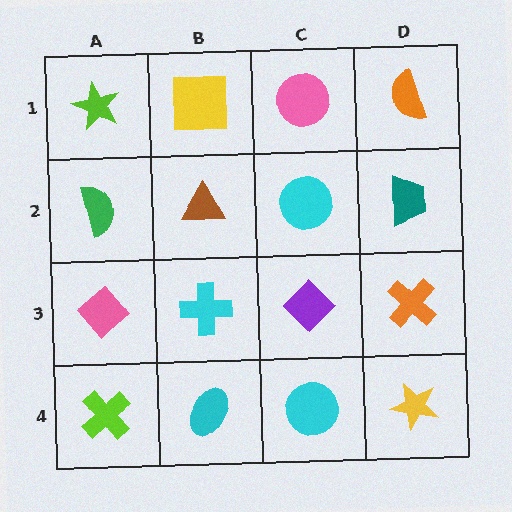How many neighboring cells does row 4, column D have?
2.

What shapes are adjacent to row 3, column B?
A brown triangle (row 2, column B), a cyan ellipse (row 4, column B), a pink diamond (row 3, column A), a purple diamond (row 3, column C).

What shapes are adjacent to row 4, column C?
A purple diamond (row 3, column C), a cyan ellipse (row 4, column B), a yellow star (row 4, column D).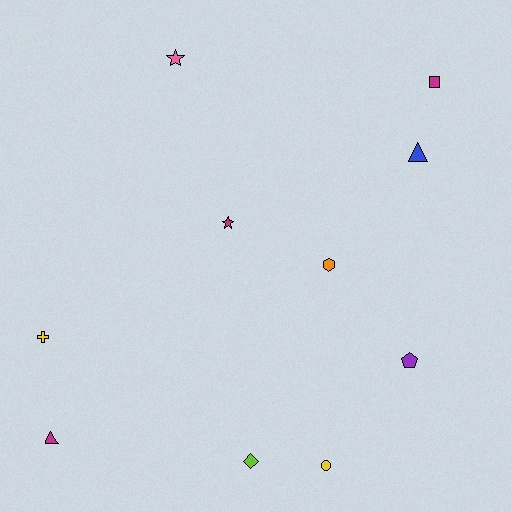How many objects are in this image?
There are 10 objects.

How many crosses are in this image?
There is 1 cross.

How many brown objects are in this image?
There are no brown objects.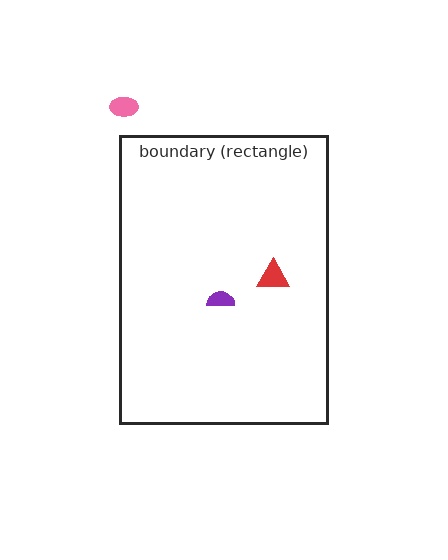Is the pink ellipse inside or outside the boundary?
Outside.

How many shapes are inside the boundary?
2 inside, 1 outside.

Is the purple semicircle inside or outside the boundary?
Inside.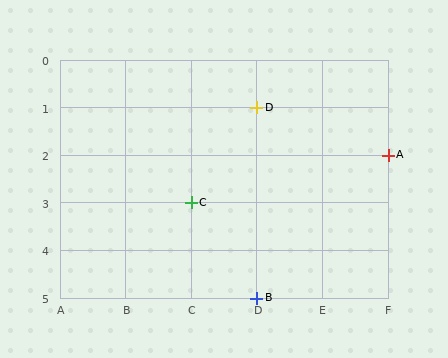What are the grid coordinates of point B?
Point B is at grid coordinates (D, 5).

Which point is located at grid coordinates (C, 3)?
Point C is at (C, 3).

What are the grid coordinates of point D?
Point D is at grid coordinates (D, 1).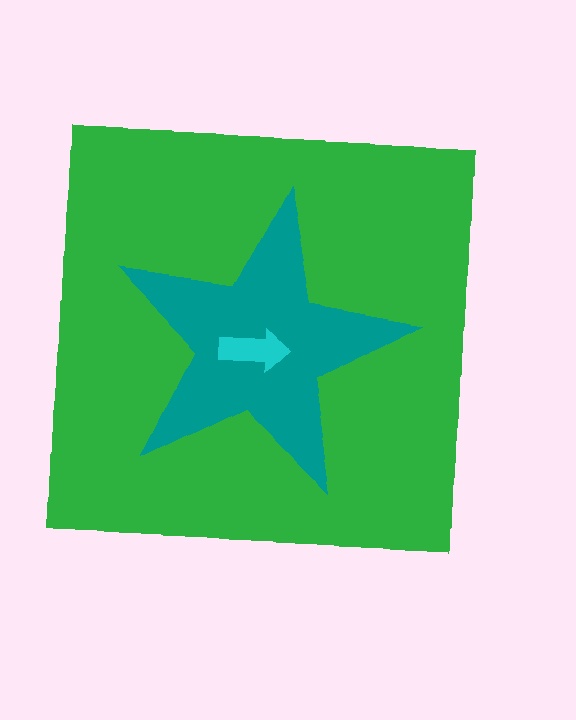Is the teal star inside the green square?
Yes.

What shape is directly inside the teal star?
The cyan arrow.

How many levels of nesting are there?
3.